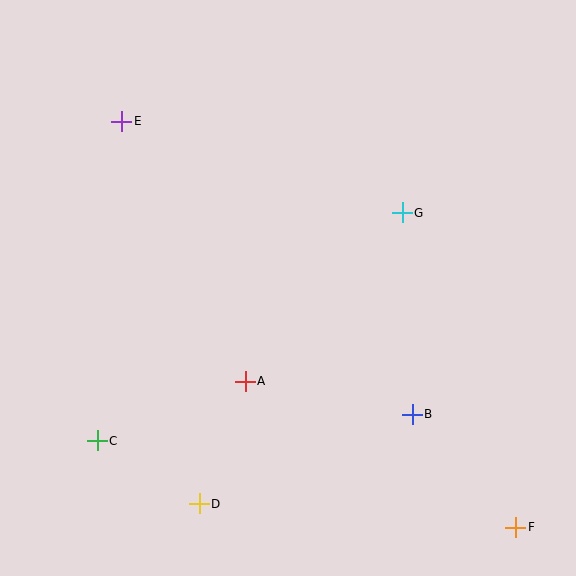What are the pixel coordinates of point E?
Point E is at (122, 121).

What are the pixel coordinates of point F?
Point F is at (516, 527).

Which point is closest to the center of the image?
Point A at (245, 381) is closest to the center.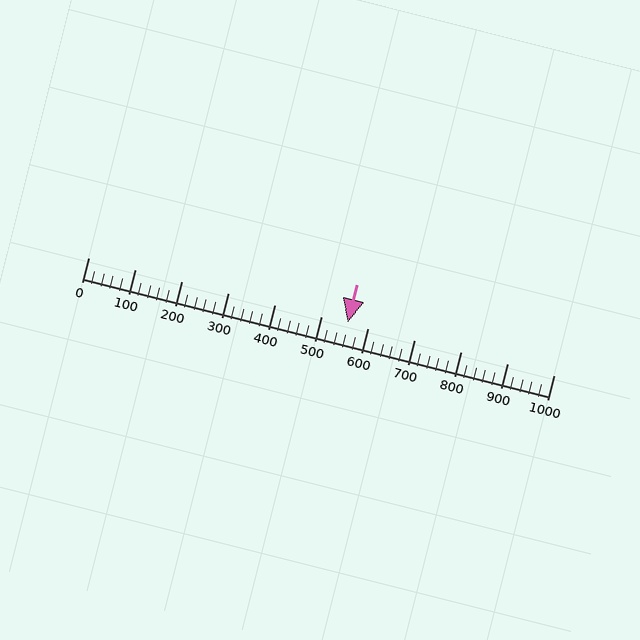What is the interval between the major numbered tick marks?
The major tick marks are spaced 100 units apart.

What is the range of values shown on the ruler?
The ruler shows values from 0 to 1000.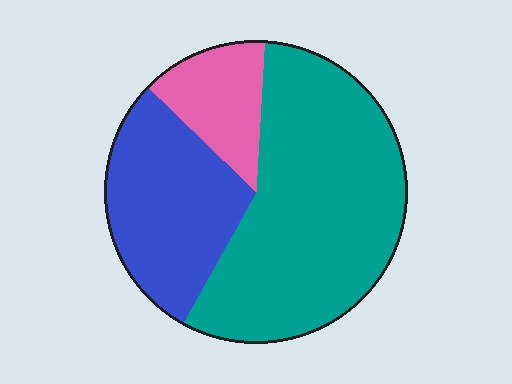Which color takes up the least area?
Pink, at roughly 15%.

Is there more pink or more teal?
Teal.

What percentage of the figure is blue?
Blue covers 29% of the figure.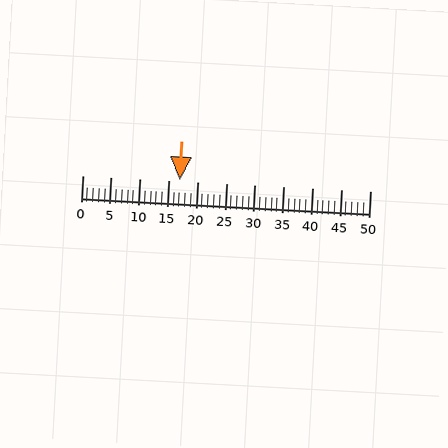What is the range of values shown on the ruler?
The ruler shows values from 0 to 50.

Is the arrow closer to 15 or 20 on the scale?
The arrow is closer to 15.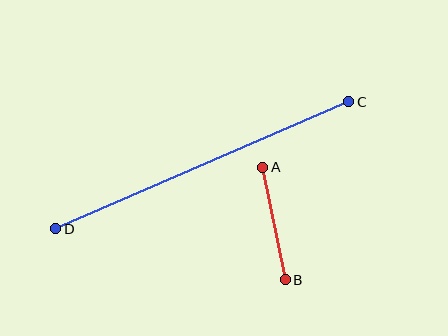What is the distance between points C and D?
The distance is approximately 320 pixels.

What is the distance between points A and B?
The distance is approximately 115 pixels.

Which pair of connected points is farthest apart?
Points C and D are farthest apart.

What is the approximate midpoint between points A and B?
The midpoint is at approximately (274, 224) pixels.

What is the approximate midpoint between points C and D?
The midpoint is at approximately (202, 165) pixels.